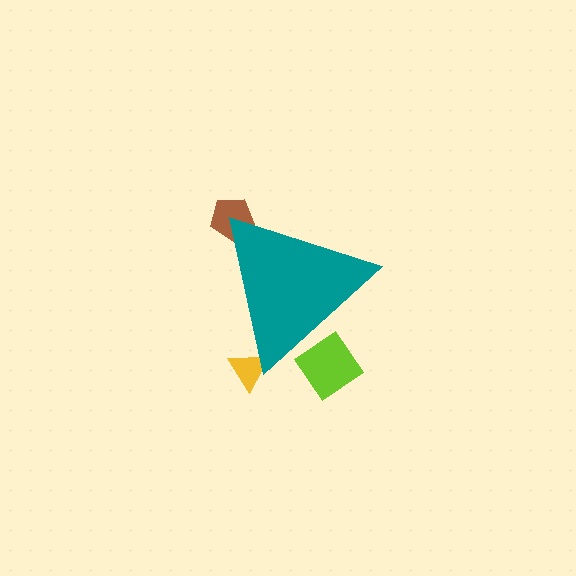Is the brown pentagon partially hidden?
Yes, the brown pentagon is partially hidden behind the teal triangle.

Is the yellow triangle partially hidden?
Yes, the yellow triangle is partially hidden behind the teal triangle.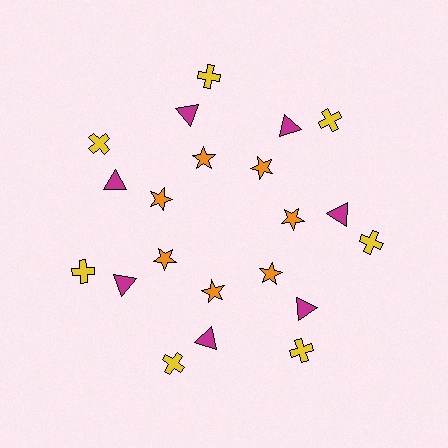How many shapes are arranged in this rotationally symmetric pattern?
There are 21 shapes, arranged in 7 groups of 3.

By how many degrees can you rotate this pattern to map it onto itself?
The pattern maps onto itself every 51 degrees of rotation.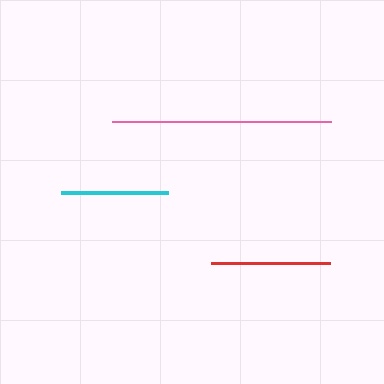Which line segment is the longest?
The pink line is the longest at approximately 219 pixels.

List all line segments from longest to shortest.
From longest to shortest: pink, red, cyan.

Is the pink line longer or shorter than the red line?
The pink line is longer than the red line.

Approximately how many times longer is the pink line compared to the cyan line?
The pink line is approximately 2.0 times the length of the cyan line.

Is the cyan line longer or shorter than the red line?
The red line is longer than the cyan line.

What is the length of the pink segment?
The pink segment is approximately 219 pixels long.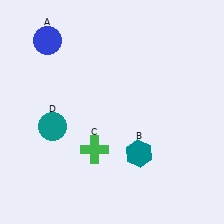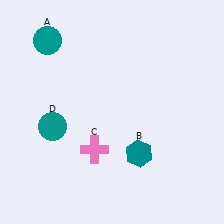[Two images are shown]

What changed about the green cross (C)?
In Image 1, C is green. In Image 2, it changed to pink.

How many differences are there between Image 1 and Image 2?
There are 2 differences between the two images.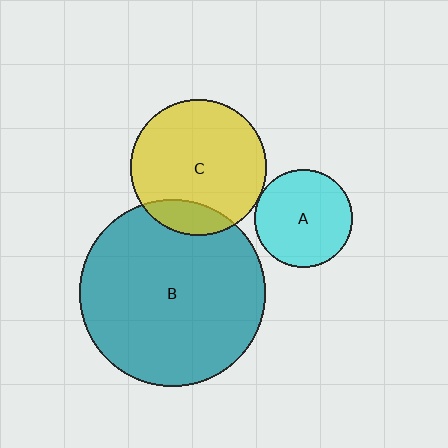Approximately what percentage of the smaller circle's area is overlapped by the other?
Approximately 15%.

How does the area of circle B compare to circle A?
Approximately 3.6 times.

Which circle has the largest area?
Circle B (teal).